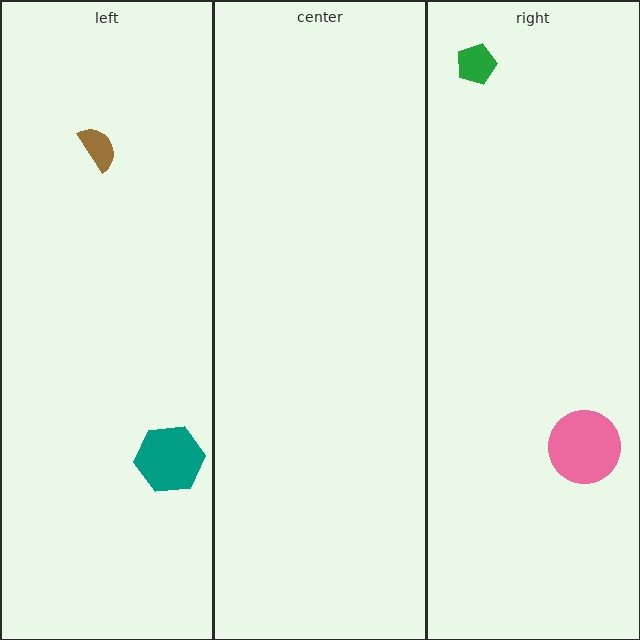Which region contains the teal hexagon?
The left region.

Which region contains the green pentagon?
The right region.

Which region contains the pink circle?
The right region.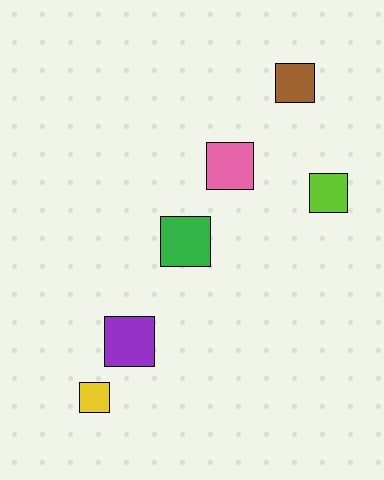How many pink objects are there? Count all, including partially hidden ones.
There is 1 pink object.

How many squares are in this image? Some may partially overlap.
There are 6 squares.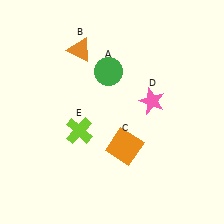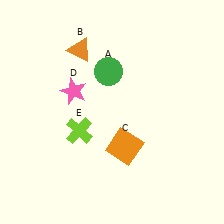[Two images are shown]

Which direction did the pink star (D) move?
The pink star (D) moved left.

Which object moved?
The pink star (D) moved left.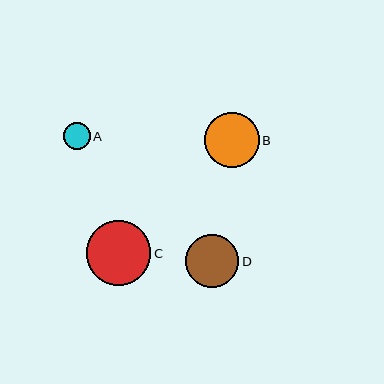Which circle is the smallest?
Circle A is the smallest with a size of approximately 27 pixels.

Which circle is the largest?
Circle C is the largest with a size of approximately 64 pixels.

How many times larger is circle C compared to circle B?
Circle C is approximately 1.2 times the size of circle B.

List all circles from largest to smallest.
From largest to smallest: C, B, D, A.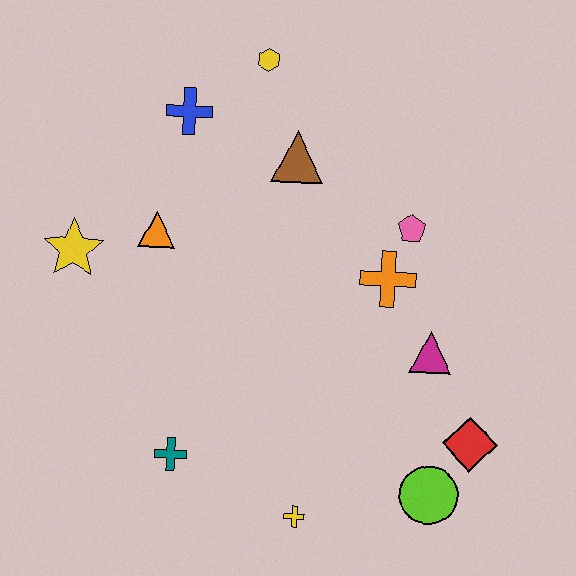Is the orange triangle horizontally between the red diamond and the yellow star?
Yes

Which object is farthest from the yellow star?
The red diamond is farthest from the yellow star.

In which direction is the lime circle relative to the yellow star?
The lime circle is to the right of the yellow star.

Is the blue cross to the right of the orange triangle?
Yes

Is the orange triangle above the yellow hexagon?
No